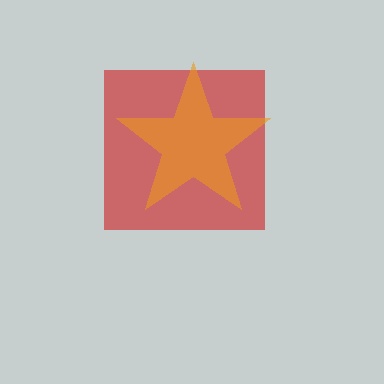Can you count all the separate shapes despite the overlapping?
Yes, there are 2 separate shapes.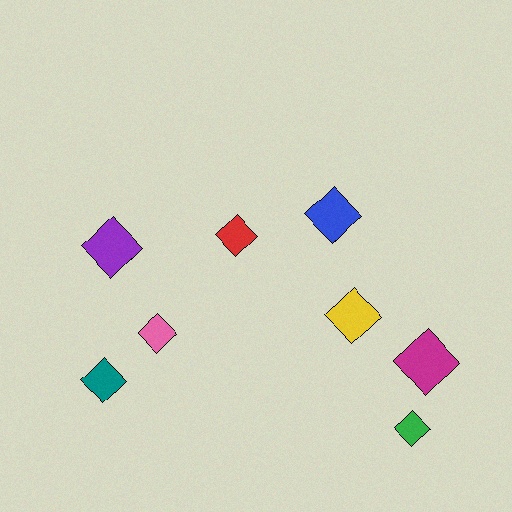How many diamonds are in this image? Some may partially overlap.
There are 8 diamonds.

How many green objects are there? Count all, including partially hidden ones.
There is 1 green object.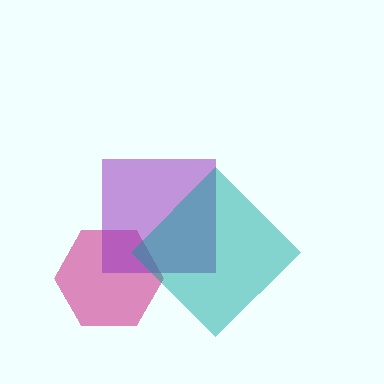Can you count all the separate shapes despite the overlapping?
Yes, there are 3 separate shapes.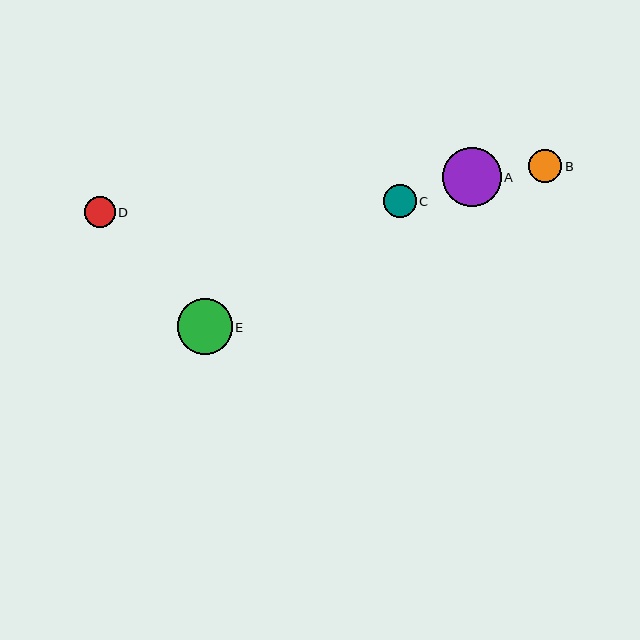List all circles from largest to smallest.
From largest to smallest: A, E, B, C, D.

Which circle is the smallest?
Circle D is the smallest with a size of approximately 31 pixels.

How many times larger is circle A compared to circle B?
Circle A is approximately 1.8 times the size of circle B.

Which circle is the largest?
Circle A is the largest with a size of approximately 59 pixels.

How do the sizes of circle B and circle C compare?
Circle B and circle C are approximately the same size.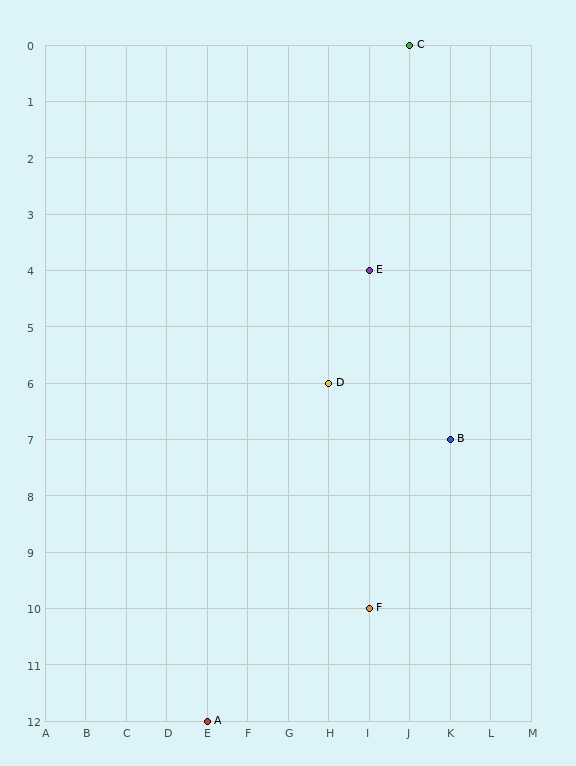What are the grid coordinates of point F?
Point F is at grid coordinates (I, 10).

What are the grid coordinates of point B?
Point B is at grid coordinates (K, 7).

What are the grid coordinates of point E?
Point E is at grid coordinates (I, 4).